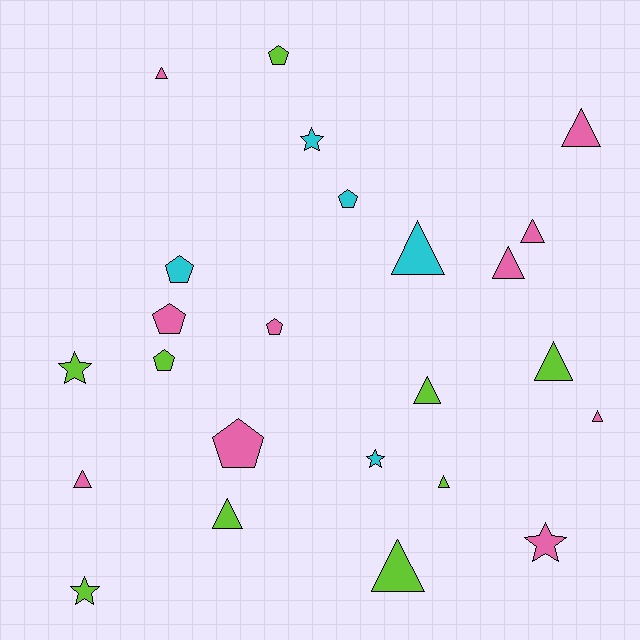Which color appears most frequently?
Pink, with 10 objects.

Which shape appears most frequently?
Triangle, with 12 objects.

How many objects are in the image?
There are 24 objects.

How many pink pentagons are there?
There are 3 pink pentagons.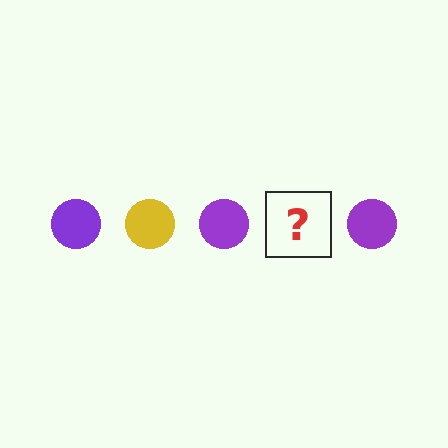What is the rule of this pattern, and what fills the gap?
The rule is that the pattern cycles through purple, yellow circles. The gap should be filled with a yellow circle.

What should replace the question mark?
The question mark should be replaced with a yellow circle.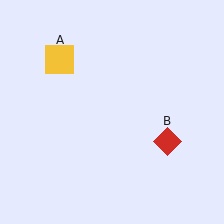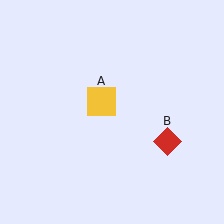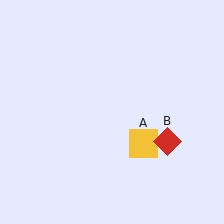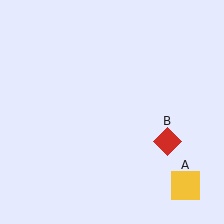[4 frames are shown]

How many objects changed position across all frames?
1 object changed position: yellow square (object A).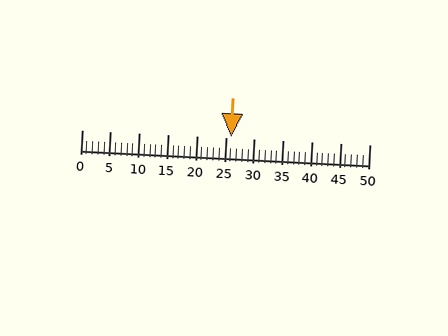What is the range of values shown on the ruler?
The ruler shows values from 0 to 50.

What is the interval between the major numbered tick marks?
The major tick marks are spaced 5 units apart.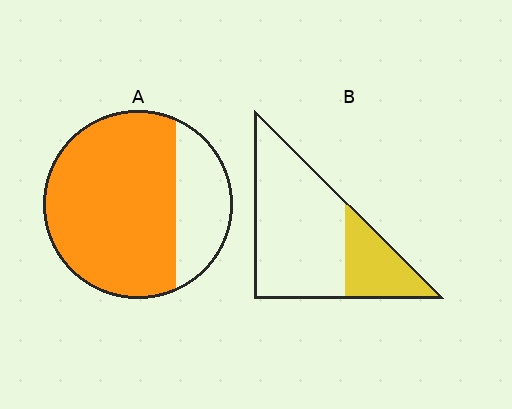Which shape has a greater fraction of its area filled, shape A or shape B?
Shape A.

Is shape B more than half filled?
No.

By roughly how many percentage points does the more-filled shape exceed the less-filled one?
By roughly 45 percentage points (A over B).